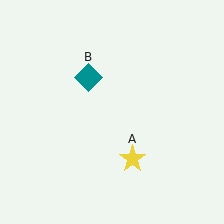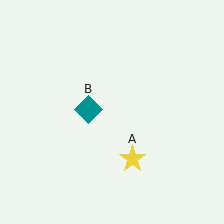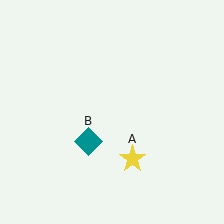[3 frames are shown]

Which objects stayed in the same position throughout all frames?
Yellow star (object A) remained stationary.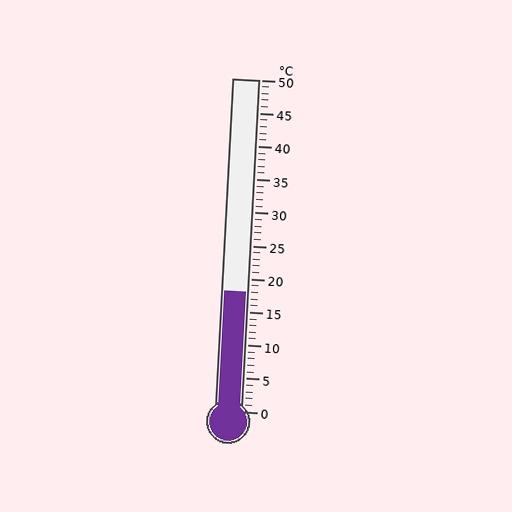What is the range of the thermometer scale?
The thermometer scale ranges from 0°C to 50°C.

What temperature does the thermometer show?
The thermometer shows approximately 18°C.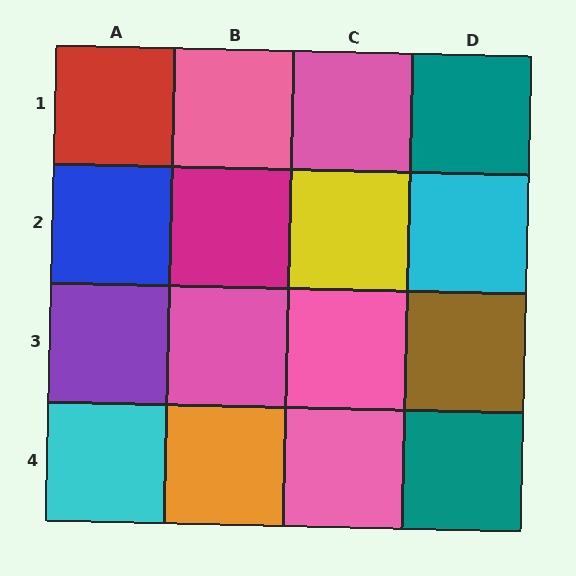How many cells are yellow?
1 cell is yellow.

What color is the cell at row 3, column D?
Brown.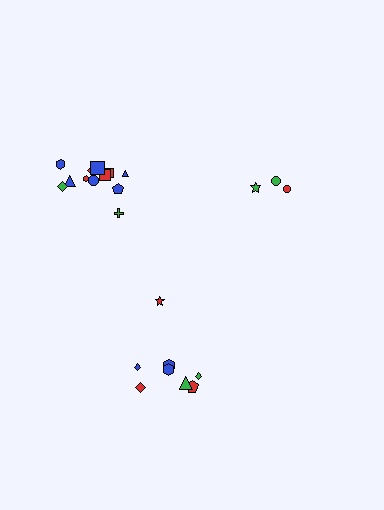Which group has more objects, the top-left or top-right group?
The top-left group.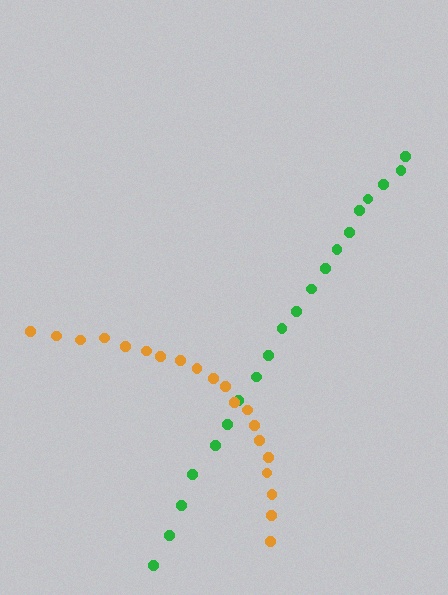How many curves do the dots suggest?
There are 2 distinct paths.